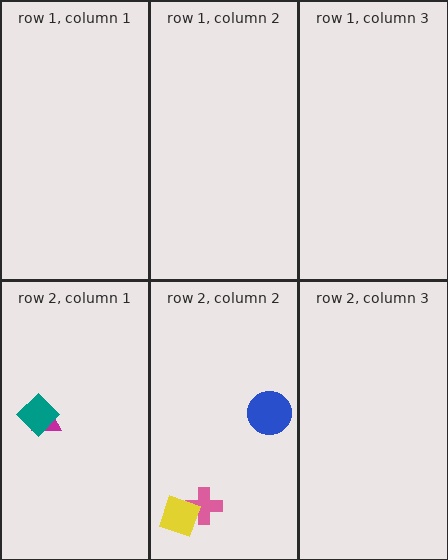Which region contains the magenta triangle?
The row 2, column 1 region.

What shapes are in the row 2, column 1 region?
The magenta triangle, the teal diamond.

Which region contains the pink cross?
The row 2, column 2 region.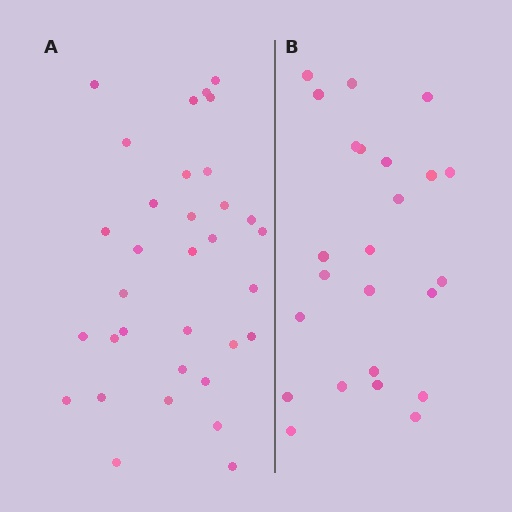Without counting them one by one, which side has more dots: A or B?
Region A (the left region) has more dots.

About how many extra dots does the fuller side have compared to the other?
Region A has roughly 8 or so more dots than region B.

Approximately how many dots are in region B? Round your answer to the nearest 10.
About 20 dots. (The exact count is 24, which rounds to 20.)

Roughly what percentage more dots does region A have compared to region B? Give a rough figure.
About 40% more.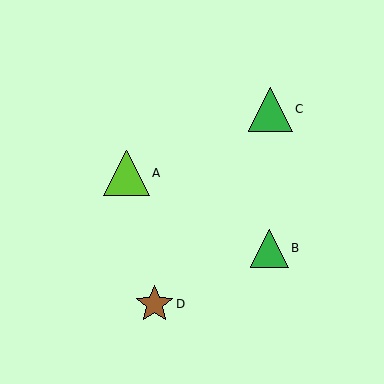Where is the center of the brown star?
The center of the brown star is at (154, 304).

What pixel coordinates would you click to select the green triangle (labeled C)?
Click at (270, 109) to select the green triangle C.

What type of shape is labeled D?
Shape D is a brown star.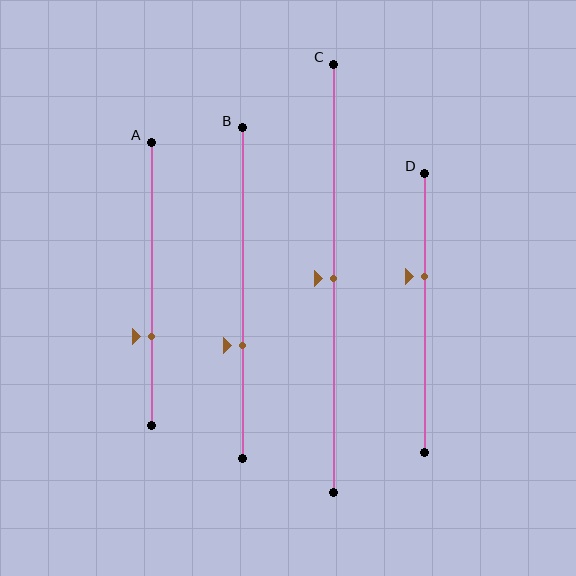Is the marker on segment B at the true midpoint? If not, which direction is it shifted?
No, the marker on segment B is shifted downward by about 16% of the segment length.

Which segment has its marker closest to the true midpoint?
Segment C has its marker closest to the true midpoint.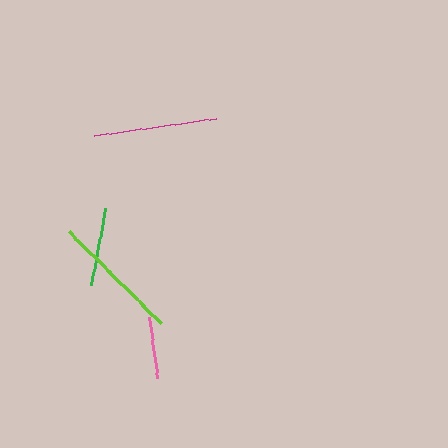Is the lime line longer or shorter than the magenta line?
The lime line is longer than the magenta line.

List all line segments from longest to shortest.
From longest to shortest: lime, magenta, green, pink.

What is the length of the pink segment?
The pink segment is approximately 62 pixels long.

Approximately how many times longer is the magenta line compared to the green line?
The magenta line is approximately 1.6 times the length of the green line.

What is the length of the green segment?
The green segment is approximately 78 pixels long.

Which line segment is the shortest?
The pink line is the shortest at approximately 62 pixels.